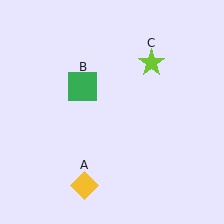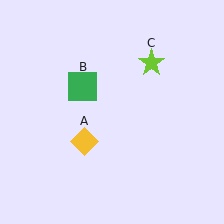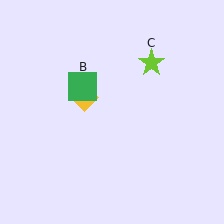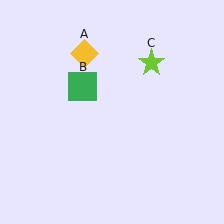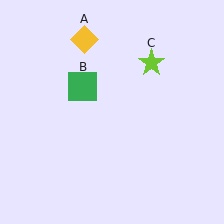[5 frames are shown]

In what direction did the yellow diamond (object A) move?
The yellow diamond (object A) moved up.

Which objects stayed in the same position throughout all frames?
Green square (object B) and lime star (object C) remained stationary.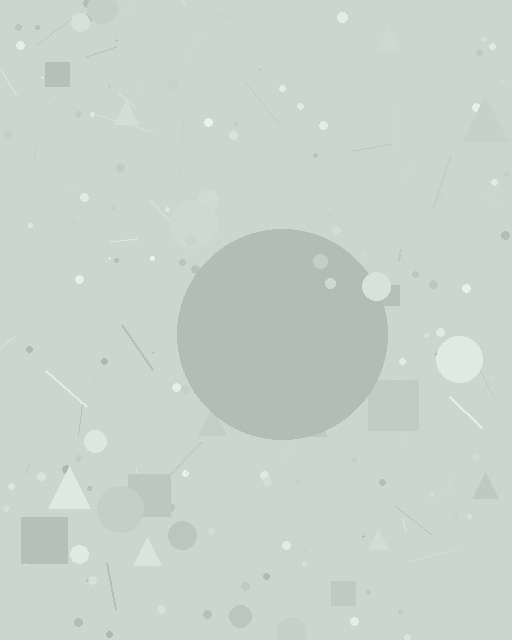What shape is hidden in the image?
A circle is hidden in the image.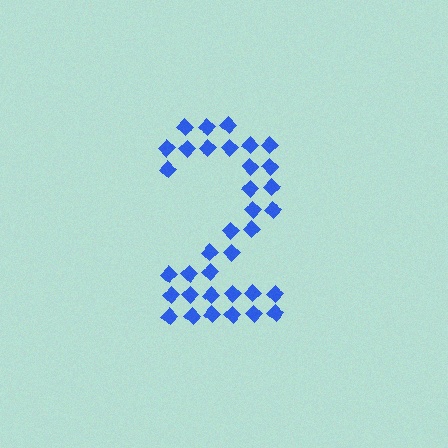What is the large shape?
The large shape is the digit 2.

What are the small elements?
The small elements are diamonds.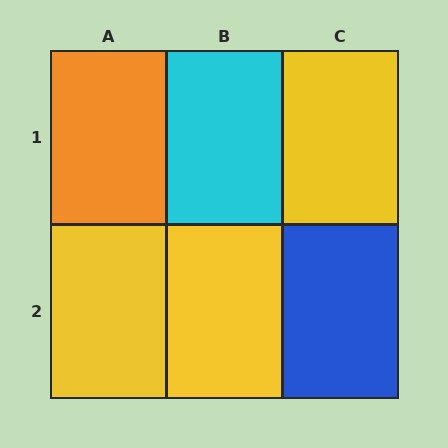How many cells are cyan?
1 cell is cyan.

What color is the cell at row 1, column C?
Yellow.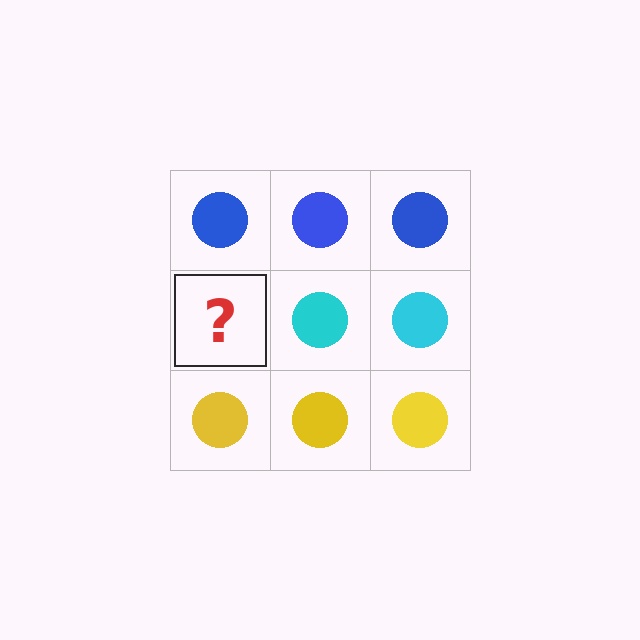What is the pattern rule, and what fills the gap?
The rule is that each row has a consistent color. The gap should be filled with a cyan circle.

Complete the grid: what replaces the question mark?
The question mark should be replaced with a cyan circle.